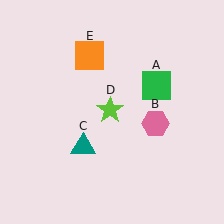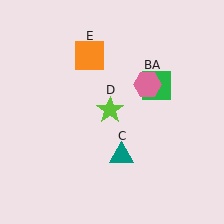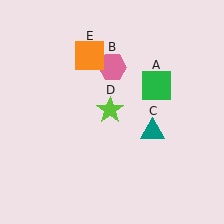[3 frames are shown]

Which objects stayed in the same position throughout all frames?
Green square (object A) and lime star (object D) and orange square (object E) remained stationary.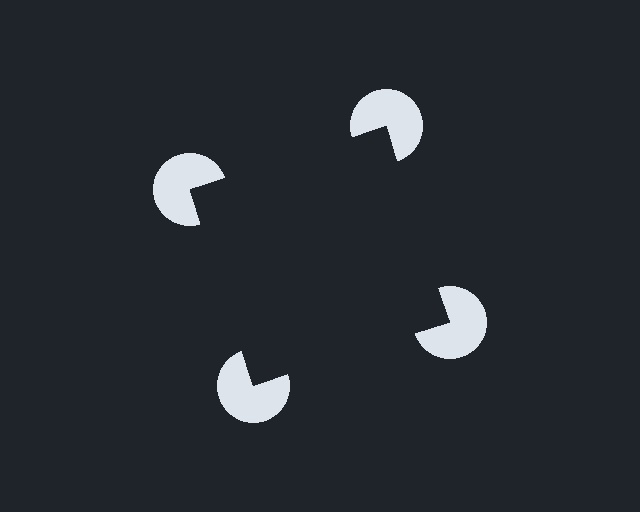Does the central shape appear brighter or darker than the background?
It typically appears slightly darker than the background, even though no actual brightness change is drawn.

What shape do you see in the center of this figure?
An illusory square — its edges are inferred from the aligned wedge cuts in the pac-man discs, not physically drawn.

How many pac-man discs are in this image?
There are 4 — one at each vertex of the illusory square.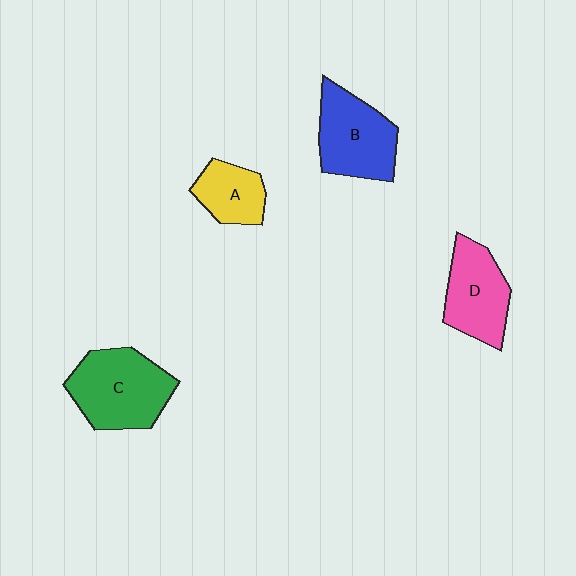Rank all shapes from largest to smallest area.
From largest to smallest: C (green), B (blue), D (pink), A (yellow).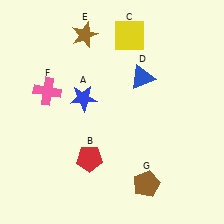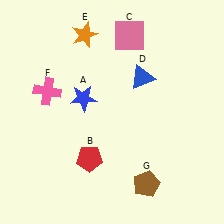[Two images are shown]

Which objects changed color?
C changed from yellow to pink. E changed from brown to orange.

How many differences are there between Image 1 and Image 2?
There are 2 differences between the two images.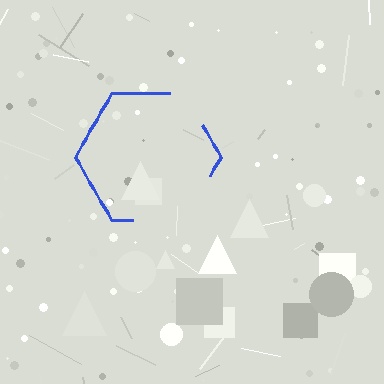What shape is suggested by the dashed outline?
The dashed outline suggests a hexagon.